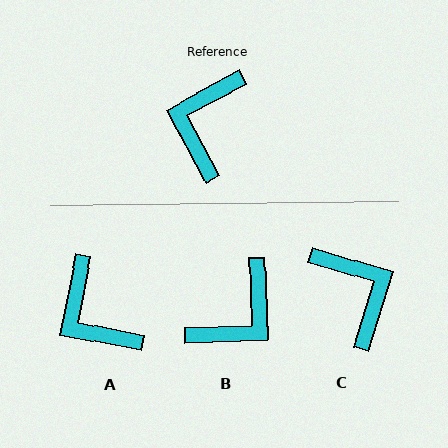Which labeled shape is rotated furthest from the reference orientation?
B, about 154 degrees away.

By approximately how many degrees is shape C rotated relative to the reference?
Approximately 135 degrees clockwise.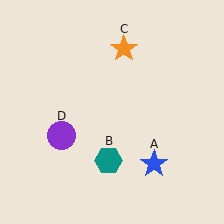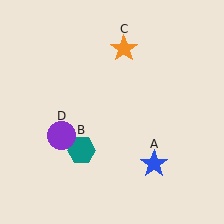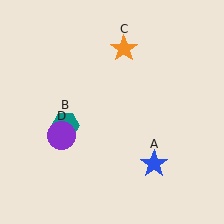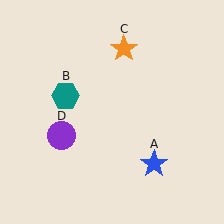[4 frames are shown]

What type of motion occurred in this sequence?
The teal hexagon (object B) rotated clockwise around the center of the scene.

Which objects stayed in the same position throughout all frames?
Blue star (object A) and orange star (object C) and purple circle (object D) remained stationary.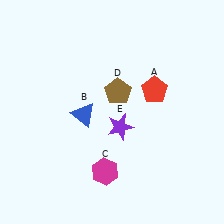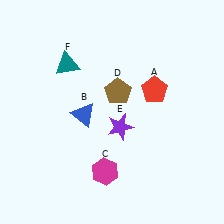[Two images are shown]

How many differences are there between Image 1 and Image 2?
There is 1 difference between the two images.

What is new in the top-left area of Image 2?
A teal triangle (F) was added in the top-left area of Image 2.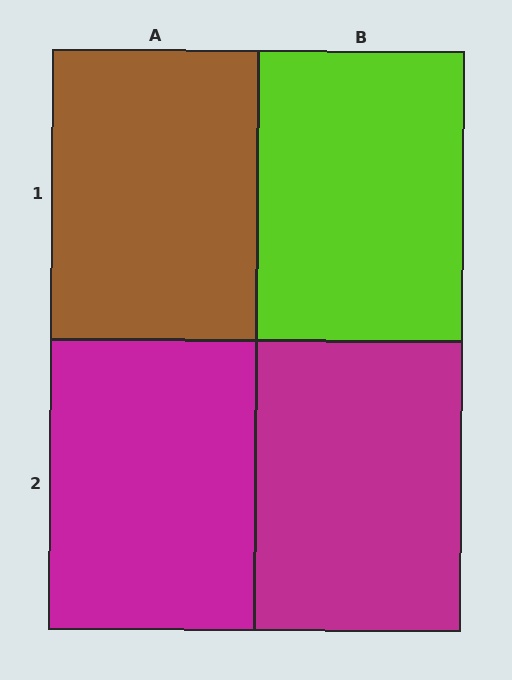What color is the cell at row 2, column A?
Magenta.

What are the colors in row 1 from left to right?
Brown, lime.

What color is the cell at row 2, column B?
Magenta.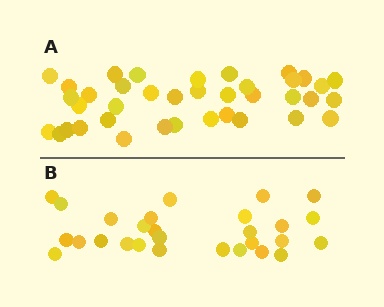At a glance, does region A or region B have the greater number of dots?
Region A (the top region) has more dots.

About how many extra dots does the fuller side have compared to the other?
Region A has roughly 10 or so more dots than region B.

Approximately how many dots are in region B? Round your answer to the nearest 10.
About 30 dots. (The exact count is 28, which rounds to 30.)